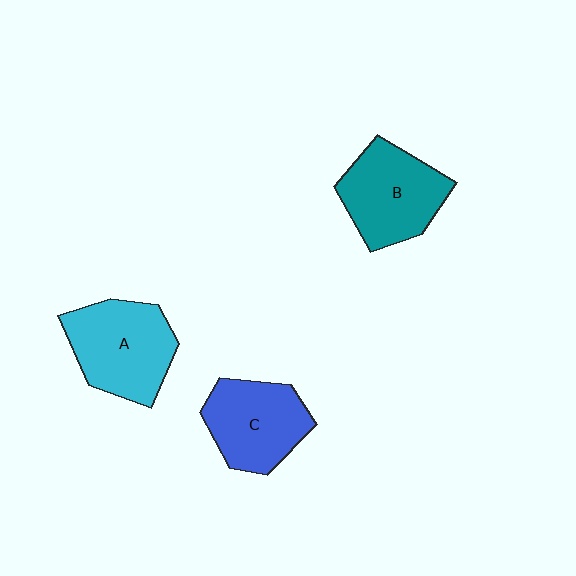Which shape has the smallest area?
Shape C (blue).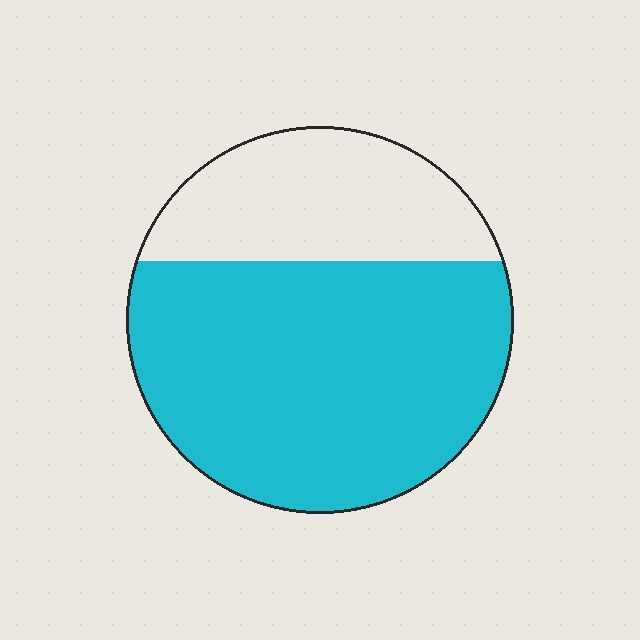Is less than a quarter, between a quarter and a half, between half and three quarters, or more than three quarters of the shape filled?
Between half and three quarters.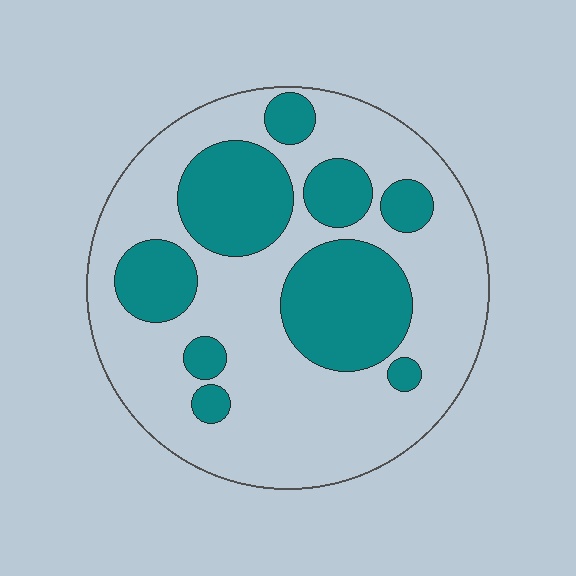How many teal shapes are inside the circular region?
9.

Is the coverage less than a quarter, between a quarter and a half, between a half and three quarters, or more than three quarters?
Between a quarter and a half.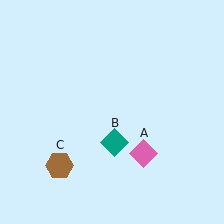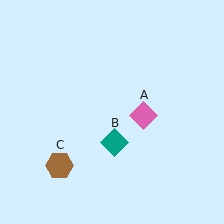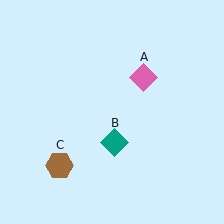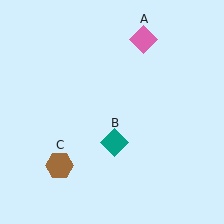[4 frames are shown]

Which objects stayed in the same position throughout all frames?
Teal diamond (object B) and brown hexagon (object C) remained stationary.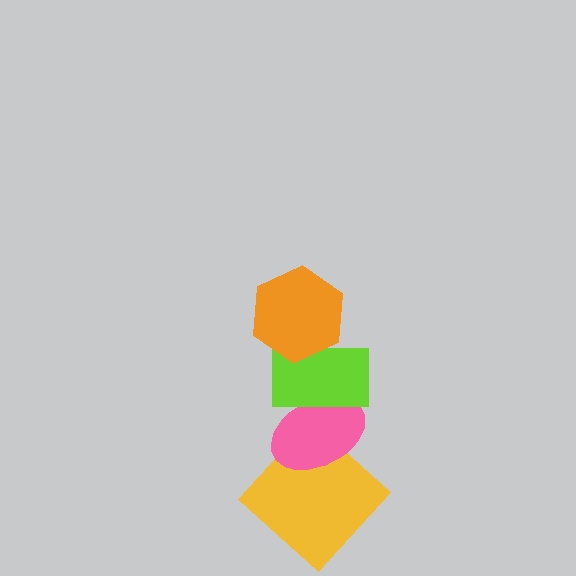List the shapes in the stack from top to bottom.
From top to bottom: the orange hexagon, the lime rectangle, the pink ellipse, the yellow diamond.